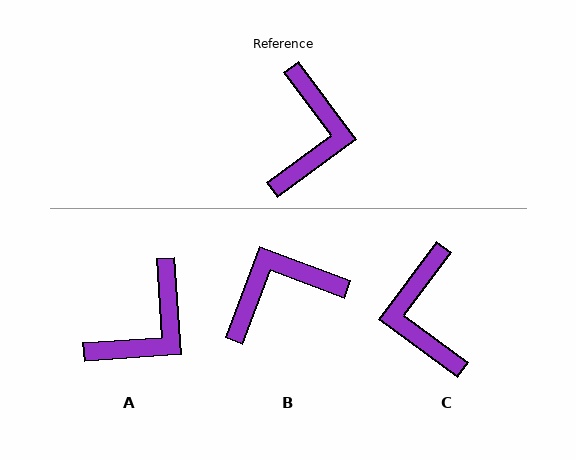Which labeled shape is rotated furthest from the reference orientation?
C, about 162 degrees away.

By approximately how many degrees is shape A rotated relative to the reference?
Approximately 32 degrees clockwise.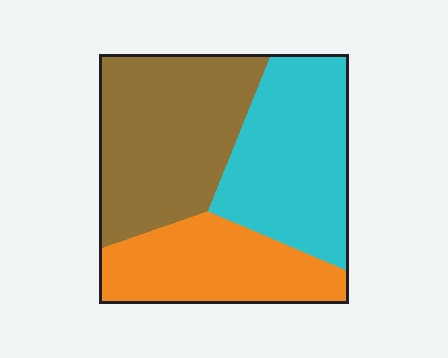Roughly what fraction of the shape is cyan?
Cyan takes up about one third (1/3) of the shape.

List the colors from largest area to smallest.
From largest to smallest: brown, cyan, orange.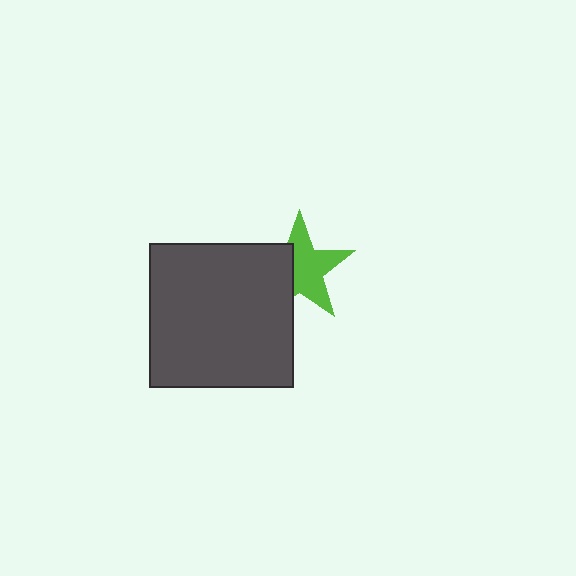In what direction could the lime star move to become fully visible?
The lime star could move right. That would shift it out from behind the dark gray square entirely.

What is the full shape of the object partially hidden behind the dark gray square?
The partially hidden object is a lime star.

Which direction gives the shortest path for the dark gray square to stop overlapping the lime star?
Moving left gives the shortest separation.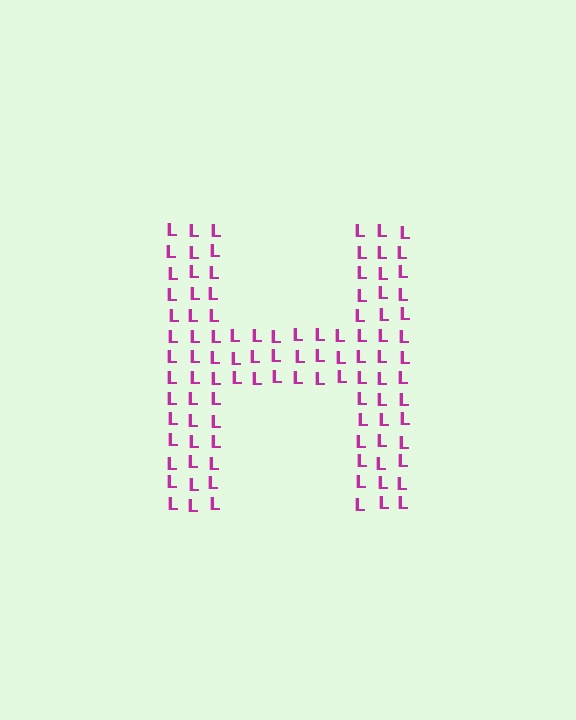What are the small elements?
The small elements are letter L's.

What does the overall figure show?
The overall figure shows the letter H.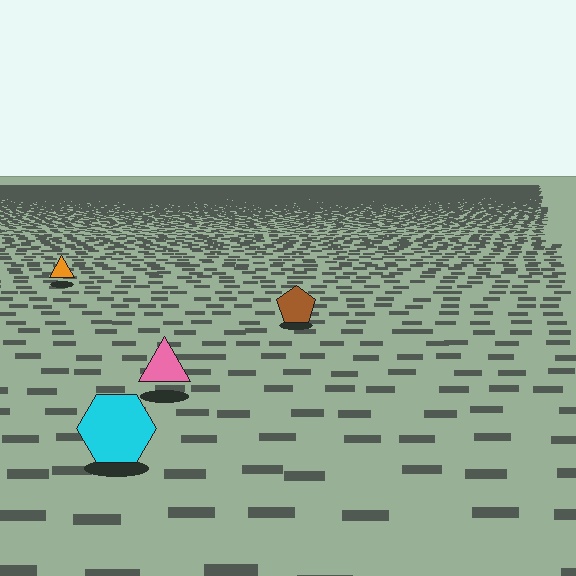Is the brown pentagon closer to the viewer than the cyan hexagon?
No. The cyan hexagon is closer — you can tell from the texture gradient: the ground texture is coarser near it.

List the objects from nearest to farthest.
From nearest to farthest: the cyan hexagon, the pink triangle, the brown pentagon, the orange triangle.